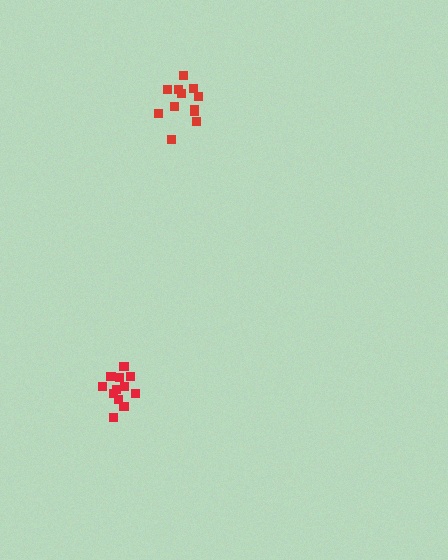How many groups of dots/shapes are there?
There are 2 groups.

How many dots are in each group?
Group 1: 12 dots, Group 2: 12 dots (24 total).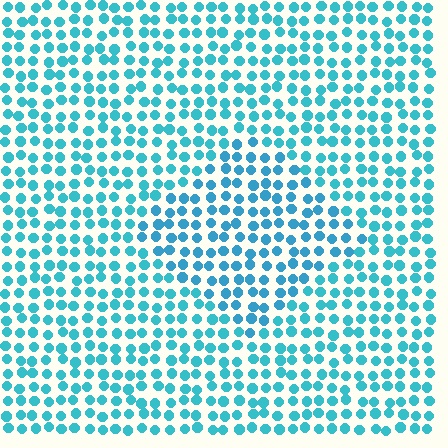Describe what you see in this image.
The image is filled with small cyan elements in a uniform arrangement. A diamond-shaped region is visible where the elements are tinted to a slightly different hue, forming a subtle color boundary.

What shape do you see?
I see a diamond.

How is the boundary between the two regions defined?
The boundary is defined purely by a slight shift in hue (about 13 degrees). Spacing, size, and orientation are identical on both sides.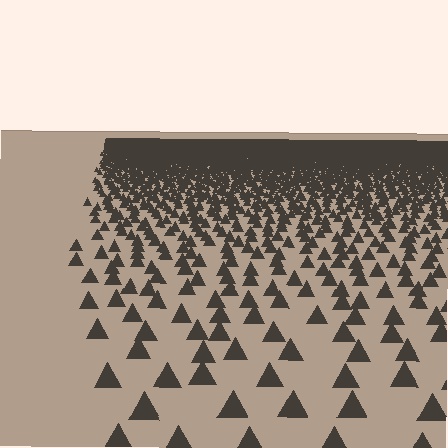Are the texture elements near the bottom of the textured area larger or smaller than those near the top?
Larger. Near the bottom, elements are closer to the viewer and appear at a bigger on-screen size.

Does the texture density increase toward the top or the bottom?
Density increases toward the top.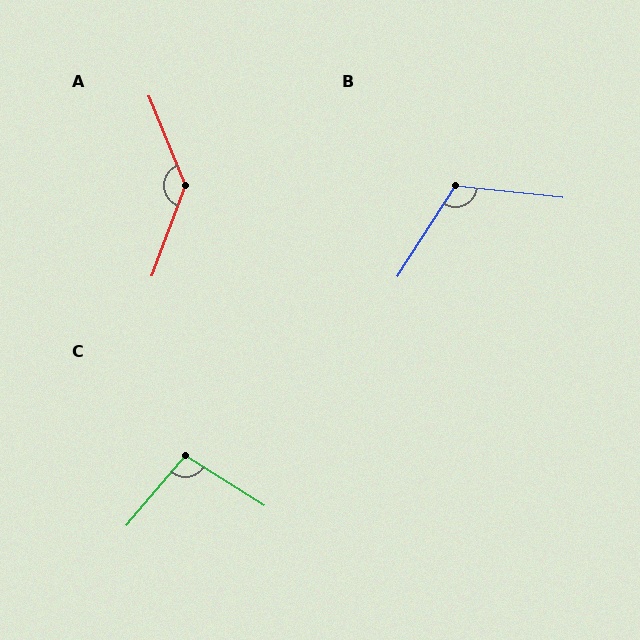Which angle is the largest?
A, at approximately 137 degrees.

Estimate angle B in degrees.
Approximately 116 degrees.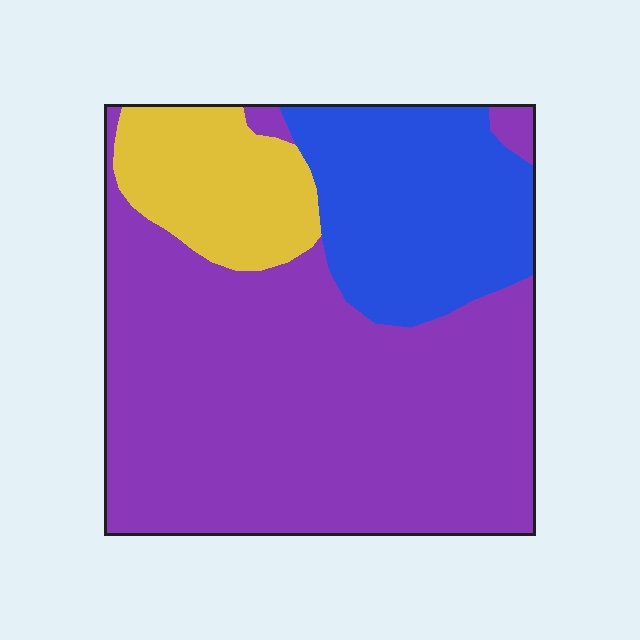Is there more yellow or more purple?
Purple.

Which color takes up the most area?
Purple, at roughly 65%.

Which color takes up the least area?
Yellow, at roughly 15%.